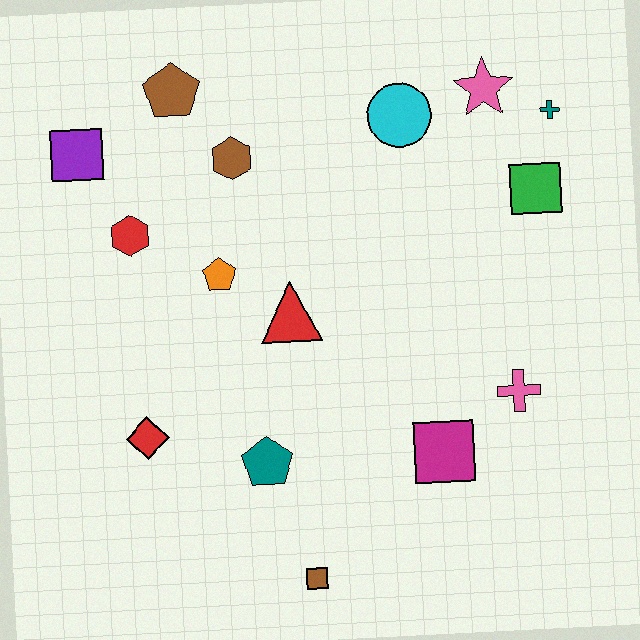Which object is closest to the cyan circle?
The pink star is closest to the cyan circle.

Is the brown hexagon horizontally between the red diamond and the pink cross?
Yes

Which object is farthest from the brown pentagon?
The brown square is farthest from the brown pentagon.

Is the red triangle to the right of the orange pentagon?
Yes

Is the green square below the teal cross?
Yes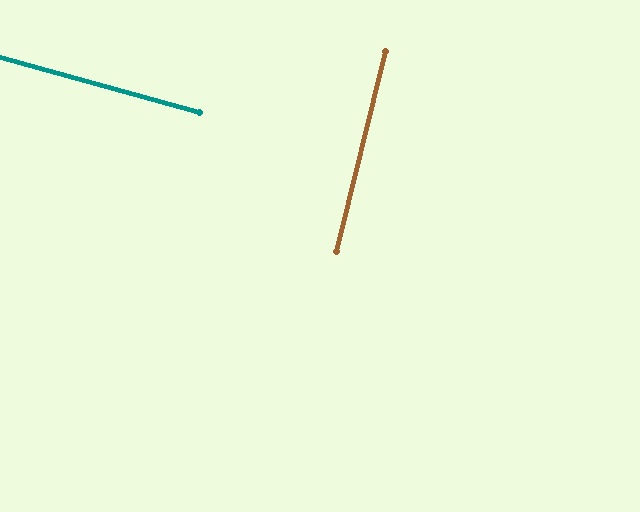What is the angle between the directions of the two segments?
Approximately 88 degrees.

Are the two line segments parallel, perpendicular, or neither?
Perpendicular — they meet at approximately 88°.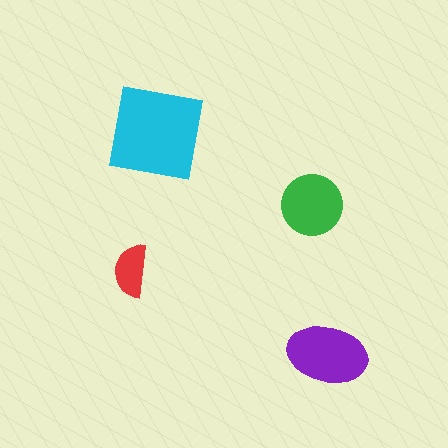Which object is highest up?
The cyan square is topmost.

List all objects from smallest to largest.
The red semicircle, the green circle, the purple ellipse, the cyan square.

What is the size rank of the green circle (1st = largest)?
3rd.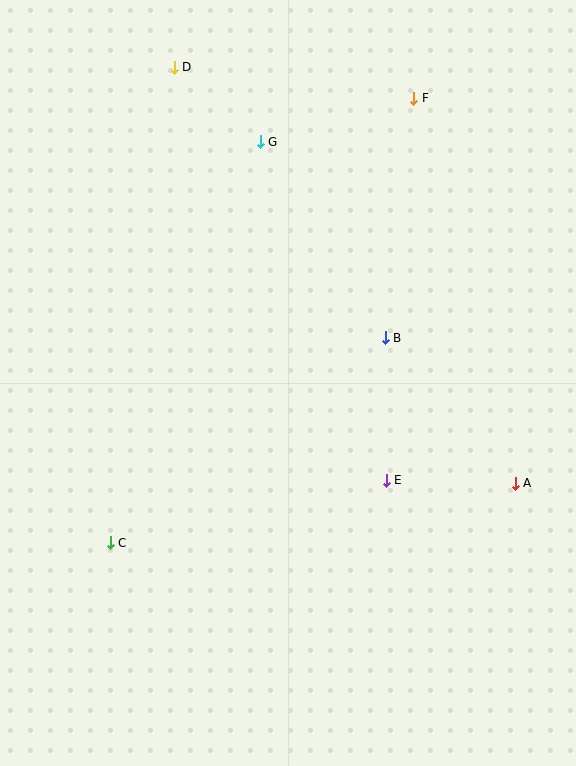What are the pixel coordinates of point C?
Point C is at (110, 543).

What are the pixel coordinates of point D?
Point D is at (174, 67).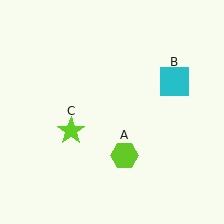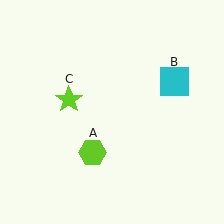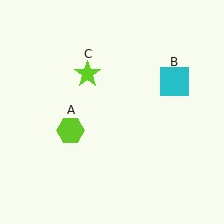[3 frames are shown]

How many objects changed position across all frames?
2 objects changed position: lime hexagon (object A), lime star (object C).